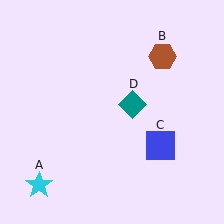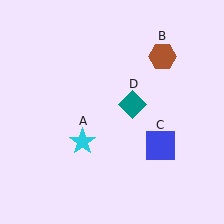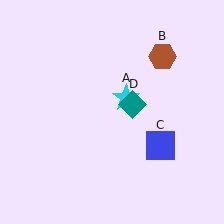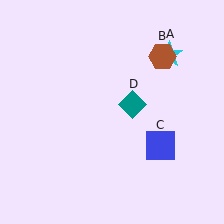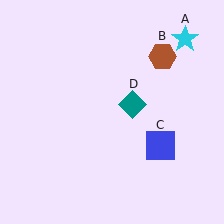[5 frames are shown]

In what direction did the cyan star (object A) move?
The cyan star (object A) moved up and to the right.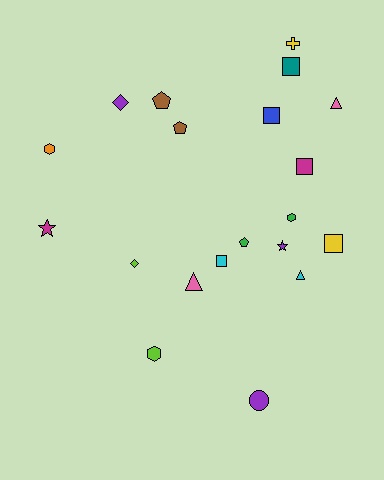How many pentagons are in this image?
There are 3 pentagons.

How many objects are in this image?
There are 20 objects.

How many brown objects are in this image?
There are 2 brown objects.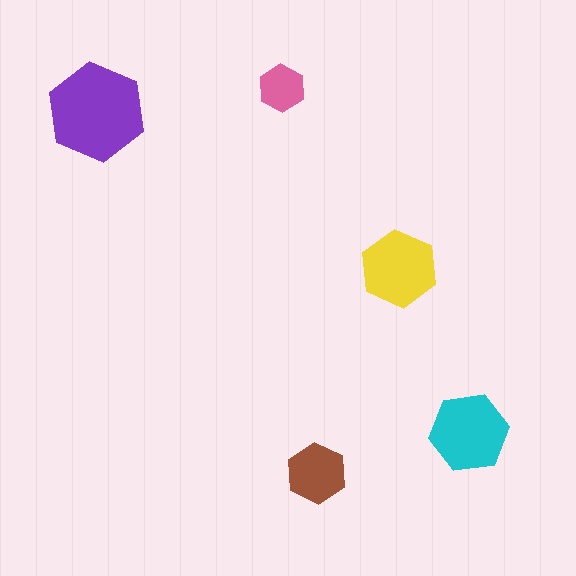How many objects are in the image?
There are 5 objects in the image.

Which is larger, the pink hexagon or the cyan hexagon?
The cyan one.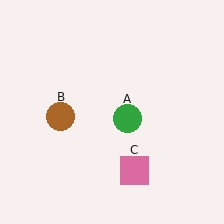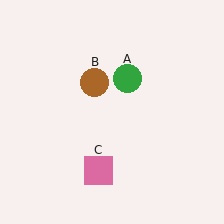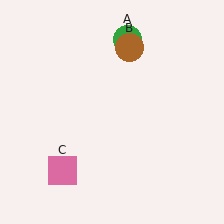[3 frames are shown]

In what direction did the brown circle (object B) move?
The brown circle (object B) moved up and to the right.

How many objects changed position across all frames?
3 objects changed position: green circle (object A), brown circle (object B), pink square (object C).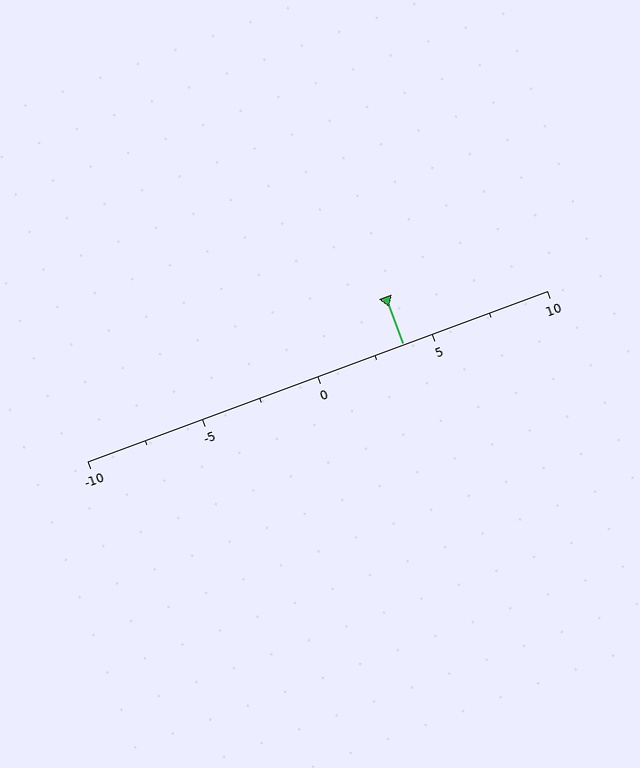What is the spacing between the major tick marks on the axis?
The major ticks are spaced 5 apart.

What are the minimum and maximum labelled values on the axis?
The axis runs from -10 to 10.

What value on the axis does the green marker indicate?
The marker indicates approximately 3.8.